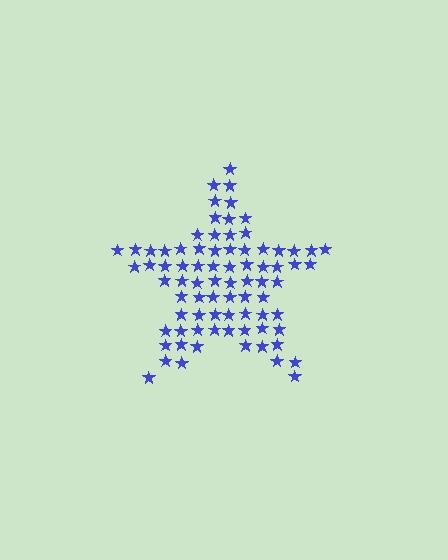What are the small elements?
The small elements are stars.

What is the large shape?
The large shape is a star.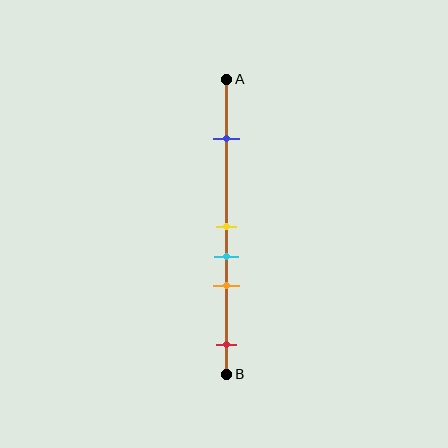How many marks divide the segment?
There are 5 marks dividing the segment.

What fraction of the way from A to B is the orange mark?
The orange mark is approximately 70% (0.7) of the way from A to B.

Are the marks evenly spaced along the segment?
No, the marks are not evenly spaced.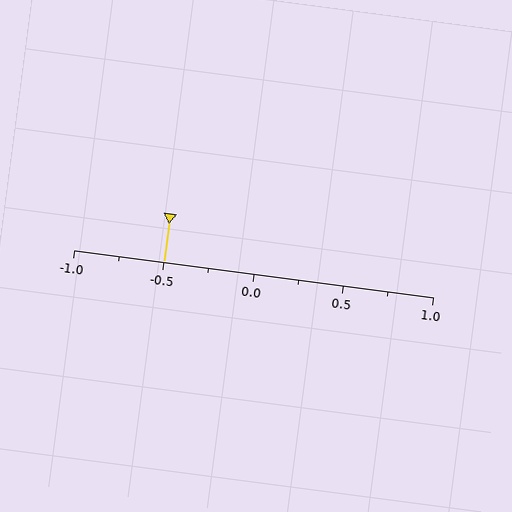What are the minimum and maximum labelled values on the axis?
The axis runs from -1.0 to 1.0.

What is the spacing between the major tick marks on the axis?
The major ticks are spaced 0.5 apart.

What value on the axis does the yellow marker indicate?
The marker indicates approximately -0.5.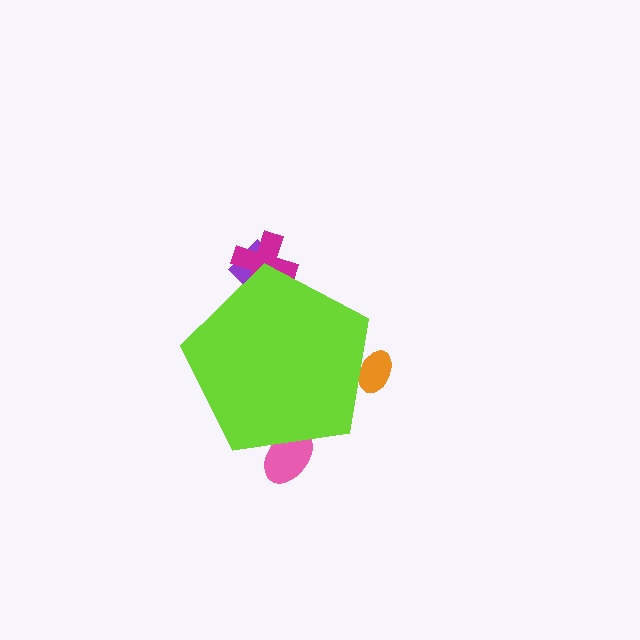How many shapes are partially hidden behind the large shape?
4 shapes are partially hidden.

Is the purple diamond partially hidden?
Yes, the purple diamond is partially hidden behind the lime pentagon.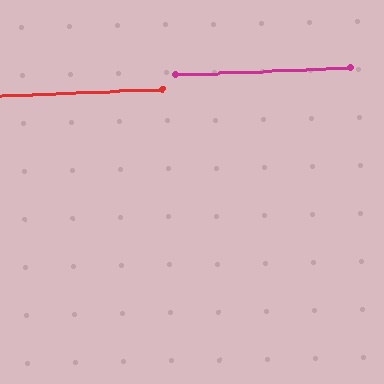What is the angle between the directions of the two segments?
Approximately 0 degrees.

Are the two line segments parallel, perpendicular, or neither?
Parallel — their directions differ by only 0.4°.